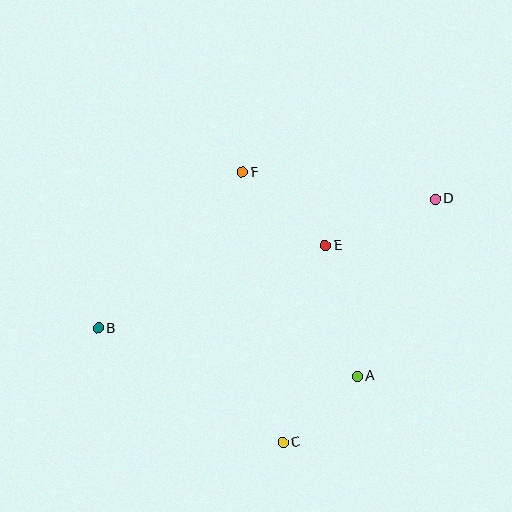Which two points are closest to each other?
Points A and C are closest to each other.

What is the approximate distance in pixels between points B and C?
The distance between B and C is approximately 218 pixels.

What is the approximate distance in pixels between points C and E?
The distance between C and E is approximately 201 pixels.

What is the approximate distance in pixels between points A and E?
The distance between A and E is approximately 135 pixels.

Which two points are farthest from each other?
Points B and D are farthest from each other.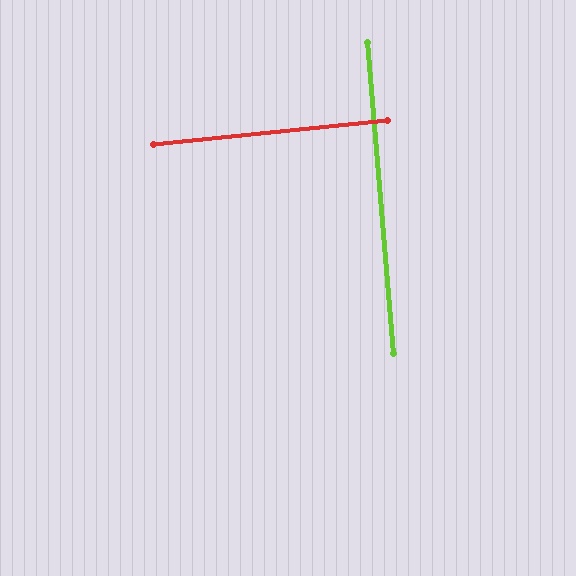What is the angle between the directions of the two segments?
Approximately 89 degrees.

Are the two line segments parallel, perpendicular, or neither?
Perpendicular — they meet at approximately 89°.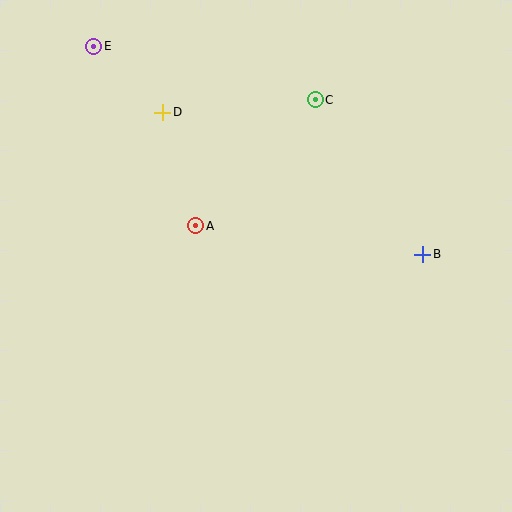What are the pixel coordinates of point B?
Point B is at (423, 254).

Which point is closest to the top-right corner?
Point C is closest to the top-right corner.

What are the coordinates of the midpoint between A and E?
The midpoint between A and E is at (145, 136).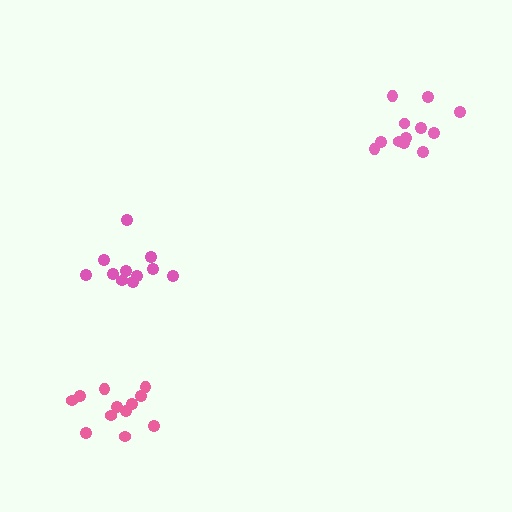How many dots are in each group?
Group 1: 11 dots, Group 2: 12 dots, Group 3: 12 dots (35 total).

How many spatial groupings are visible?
There are 3 spatial groupings.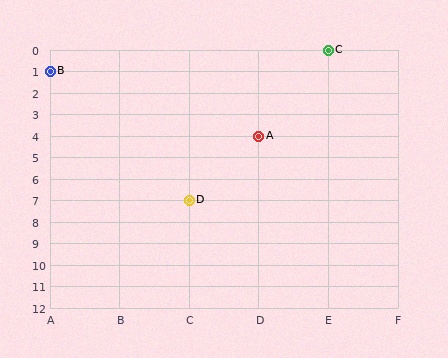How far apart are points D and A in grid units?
Points D and A are 1 column and 3 rows apart (about 3.2 grid units diagonally).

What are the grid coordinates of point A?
Point A is at grid coordinates (D, 4).